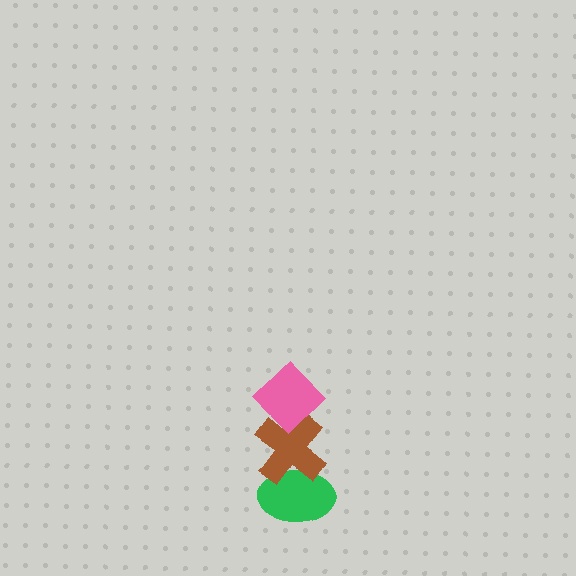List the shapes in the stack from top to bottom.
From top to bottom: the pink diamond, the brown cross, the green ellipse.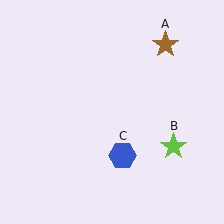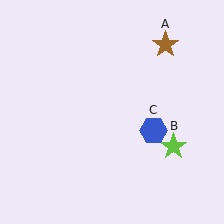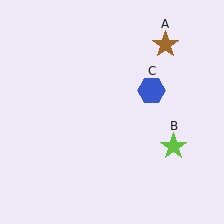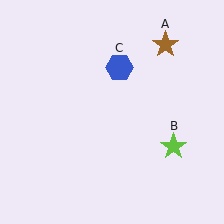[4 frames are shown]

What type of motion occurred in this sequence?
The blue hexagon (object C) rotated counterclockwise around the center of the scene.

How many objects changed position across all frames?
1 object changed position: blue hexagon (object C).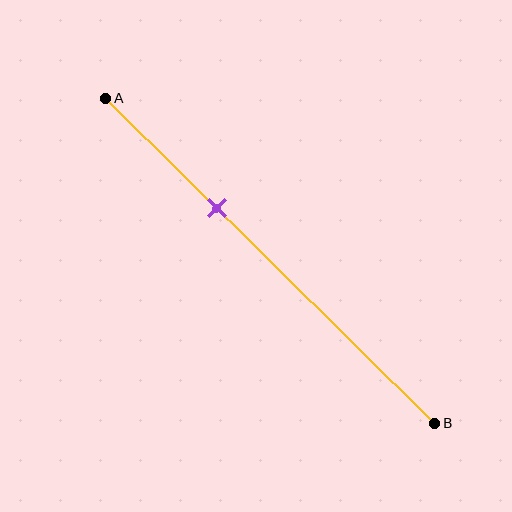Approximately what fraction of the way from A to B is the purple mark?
The purple mark is approximately 35% of the way from A to B.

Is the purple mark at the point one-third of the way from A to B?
Yes, the mark is approximately at the one-third point.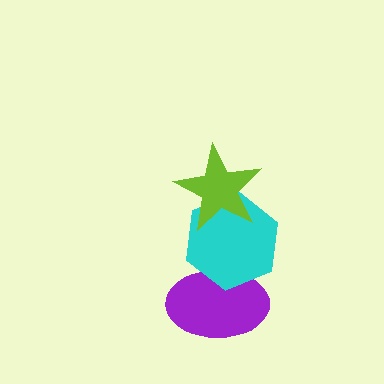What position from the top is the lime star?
The lime star is 1st from the top.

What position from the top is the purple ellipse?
The purple ellipse is 3rd from the top.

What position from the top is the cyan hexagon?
The cyan hexagon is 2nd from the top.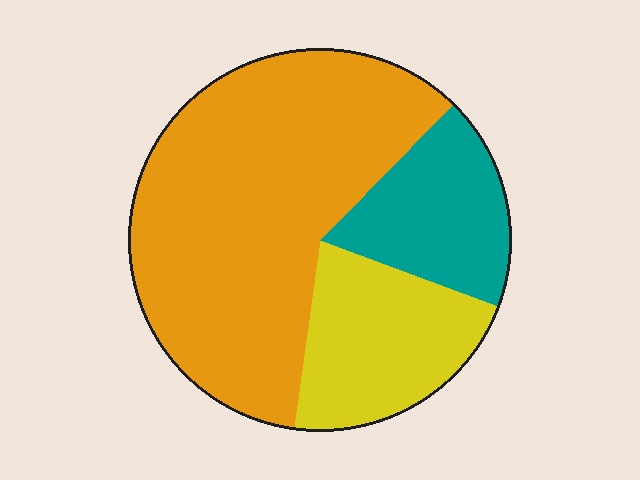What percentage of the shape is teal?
Teal takes up less than a quarter of the shape.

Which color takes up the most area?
Orange, at roughly 60%.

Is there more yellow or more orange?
Orange.